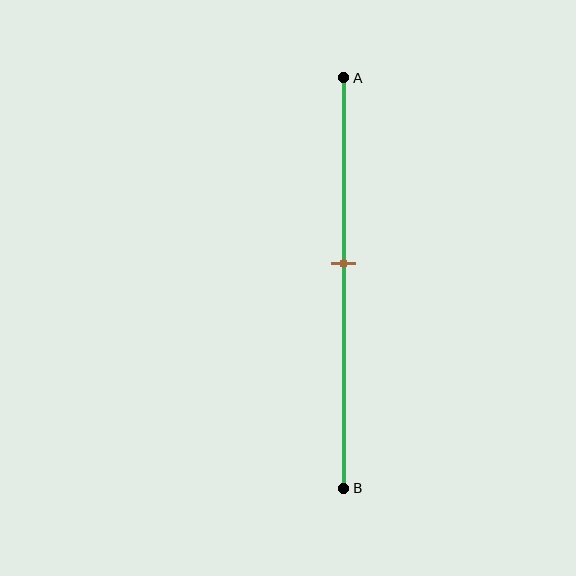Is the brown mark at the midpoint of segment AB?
No, the mark is at about 45% from A, not at the 50% midpoint.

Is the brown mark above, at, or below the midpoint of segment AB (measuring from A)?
The brown mark is above the midpoint of segment AB.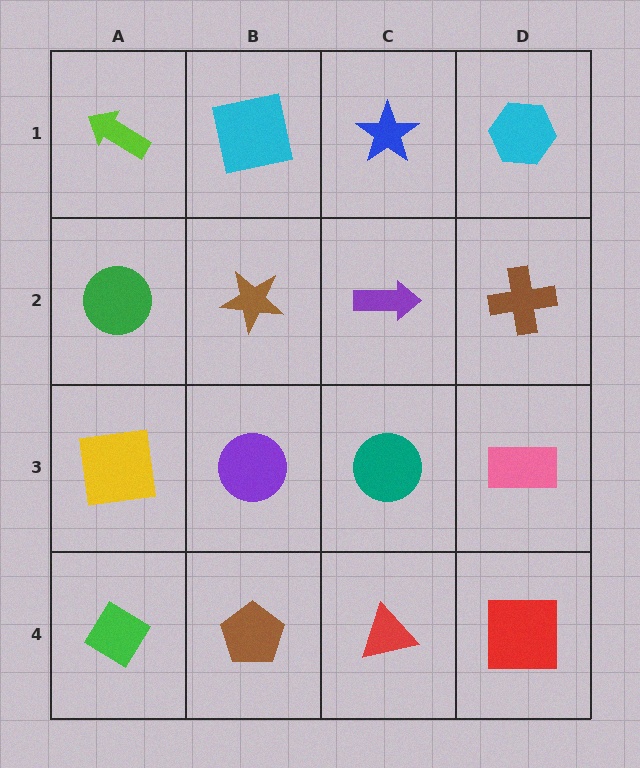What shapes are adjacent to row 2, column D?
A cyan hexagon (row 1, column D), a pink rectangle (row 3, column D), a purple arrow (row 2, column C).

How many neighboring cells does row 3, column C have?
4.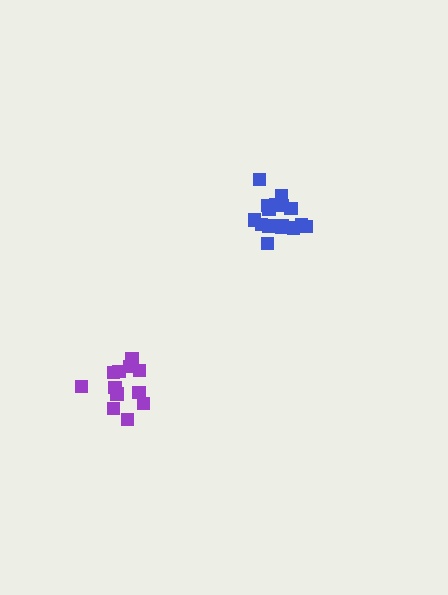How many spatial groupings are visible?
There are 2 spatial groupings.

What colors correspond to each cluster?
The clusters are colored: blue, purple.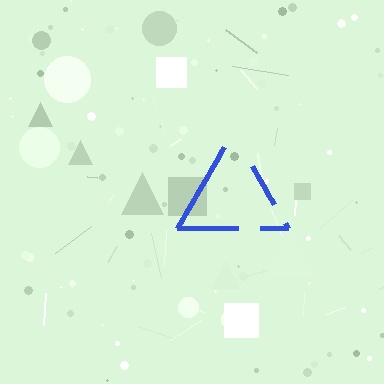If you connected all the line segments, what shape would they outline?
They would outline a triangle.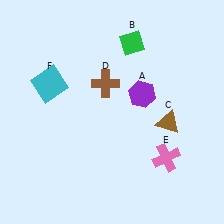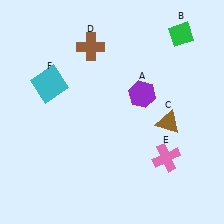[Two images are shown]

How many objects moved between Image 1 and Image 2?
2 objects moved between the two images.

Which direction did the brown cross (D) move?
The brown cross (D) moved up.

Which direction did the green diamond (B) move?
The green diamond (B) moved right.